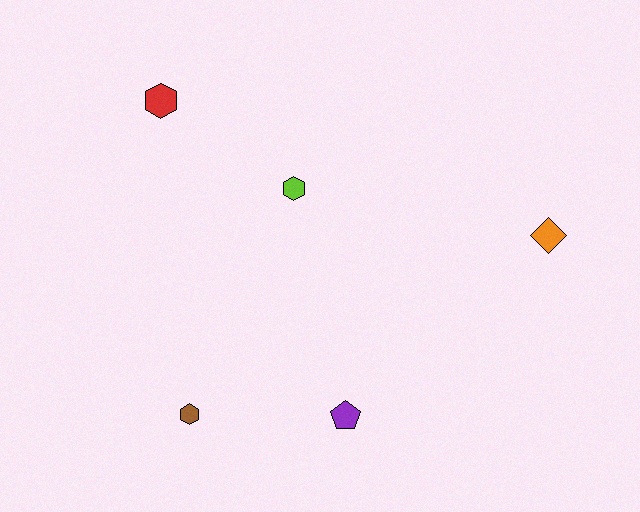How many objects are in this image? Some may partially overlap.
There are 5 objects.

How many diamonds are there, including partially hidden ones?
There is 1 diamond.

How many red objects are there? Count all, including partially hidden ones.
There is 1 red object.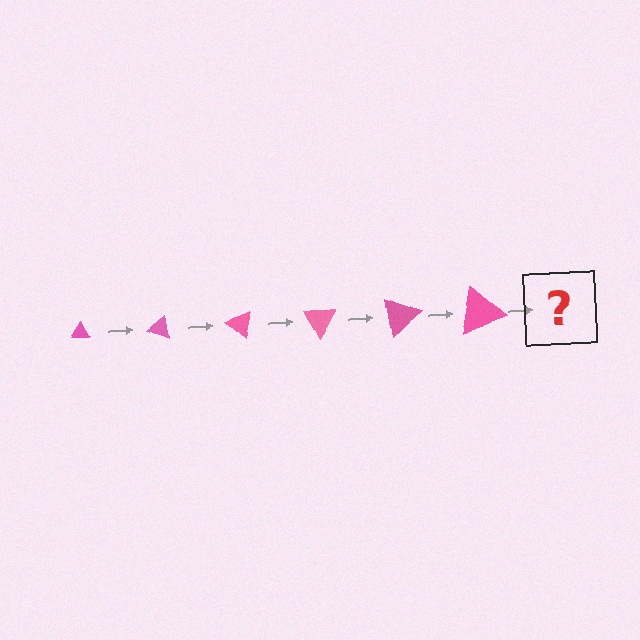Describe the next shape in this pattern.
It should be a triangle, larger than the previous one and rotated 120 degrees from the start.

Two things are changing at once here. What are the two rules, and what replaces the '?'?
The two rules are that the triangle grows larger each step and it rotates 20 degrees each step. The '?' should be a triangle, larger than the previous one and rotated 120 degrees from the start.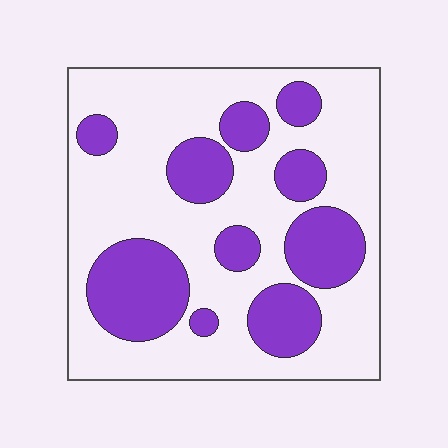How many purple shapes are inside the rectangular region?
10.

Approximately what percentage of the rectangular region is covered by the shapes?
Approximately 30%.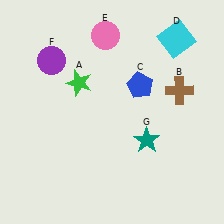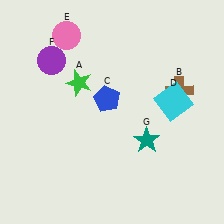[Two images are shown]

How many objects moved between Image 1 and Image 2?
3 objects moved between the two images.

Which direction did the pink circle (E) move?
The pink circle (E) moved left.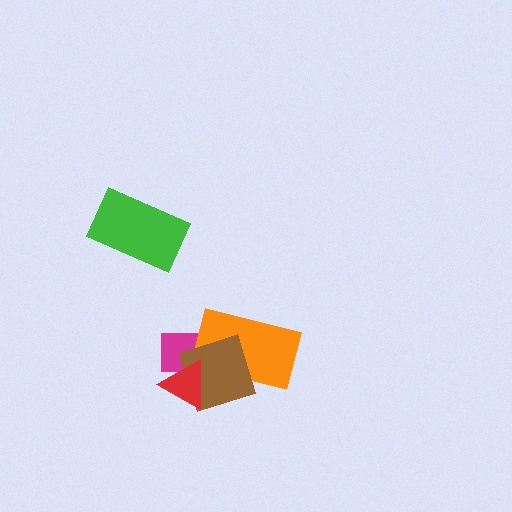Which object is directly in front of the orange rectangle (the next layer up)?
The brown diamond is directly in front of the orange rectangle.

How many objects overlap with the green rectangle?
0 objects overlap with the green rectangle.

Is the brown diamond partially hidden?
Yes, it is partially covered by another shape.